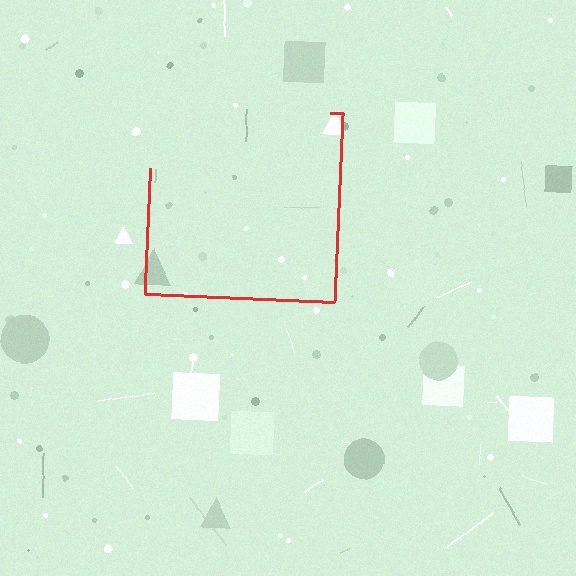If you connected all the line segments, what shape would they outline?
They would outline a square.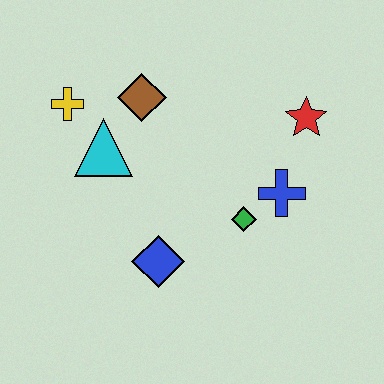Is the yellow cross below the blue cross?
No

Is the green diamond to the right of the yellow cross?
Yes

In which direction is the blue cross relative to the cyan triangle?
The blue cross is to the right of the cyan triangle.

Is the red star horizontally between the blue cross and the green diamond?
No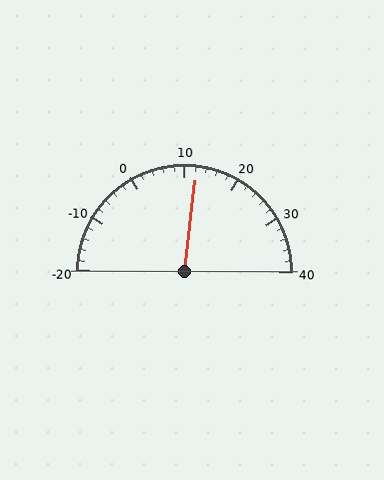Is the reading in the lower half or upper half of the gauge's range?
The reading is in the upper half of the range (-20 to 40).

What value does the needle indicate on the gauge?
The needle indicates approximately 12.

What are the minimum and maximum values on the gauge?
The gauge ranges from -20 to 40.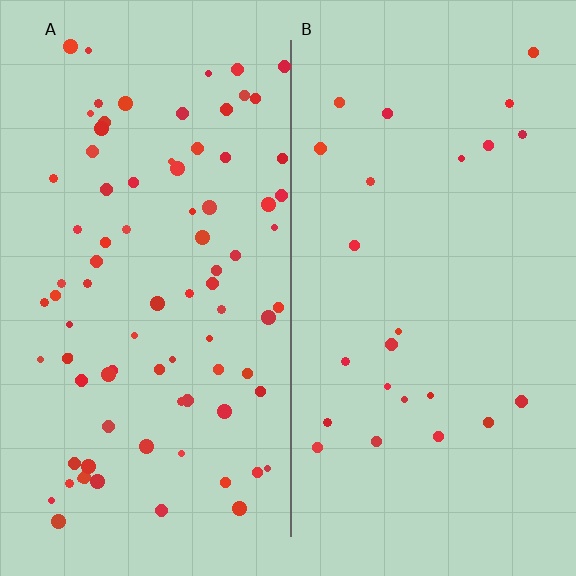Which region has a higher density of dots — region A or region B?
A (the left).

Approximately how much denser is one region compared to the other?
Approximately 3.5× — region A over region B.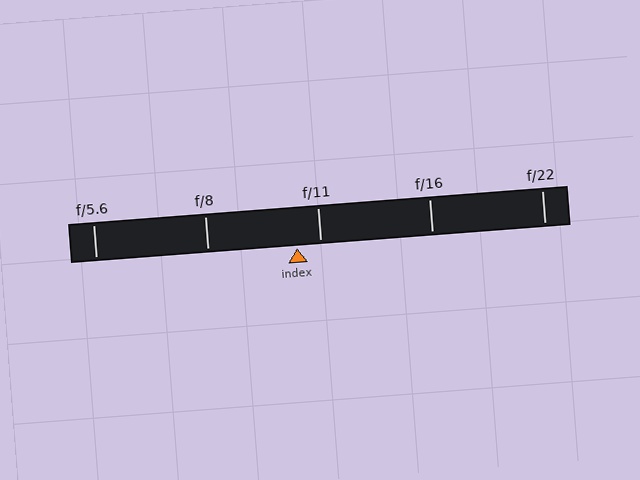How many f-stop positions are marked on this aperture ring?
There are 5 f-stop positions marked.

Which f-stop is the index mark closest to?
The index mark is closest to f/11.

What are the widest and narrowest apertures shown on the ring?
The widest aperture shown is f/5.6 and the narrowest is f/22.